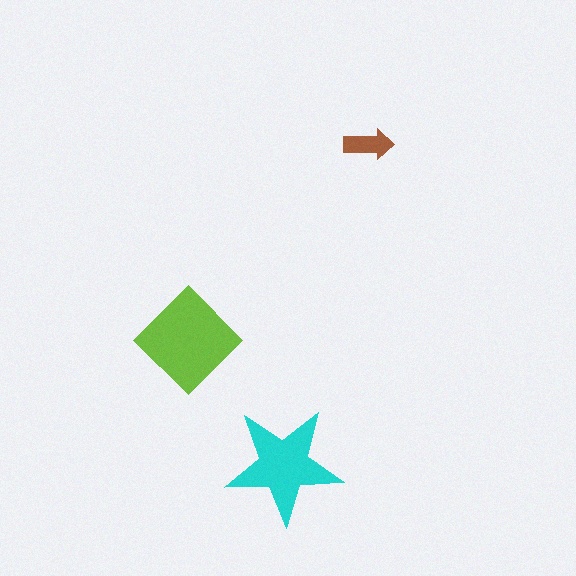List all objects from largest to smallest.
The lime diamond, the cyan star, the brown arrow.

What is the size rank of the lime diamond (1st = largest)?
1st.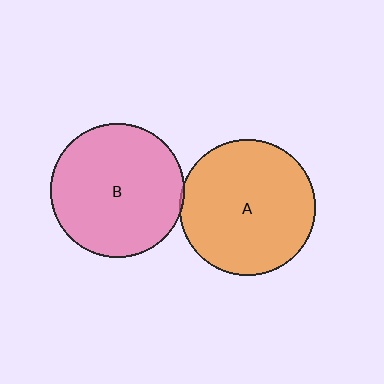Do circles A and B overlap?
Yes.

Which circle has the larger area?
Circle A (orange).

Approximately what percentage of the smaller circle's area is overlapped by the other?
Approximately 5%.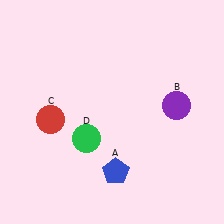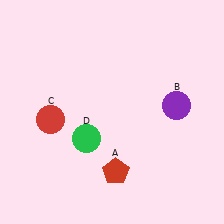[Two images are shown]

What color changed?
The pentagon (A) changed from blue in Image 1 to red in Image 2.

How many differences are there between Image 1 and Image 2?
There is 1 difference between the two images.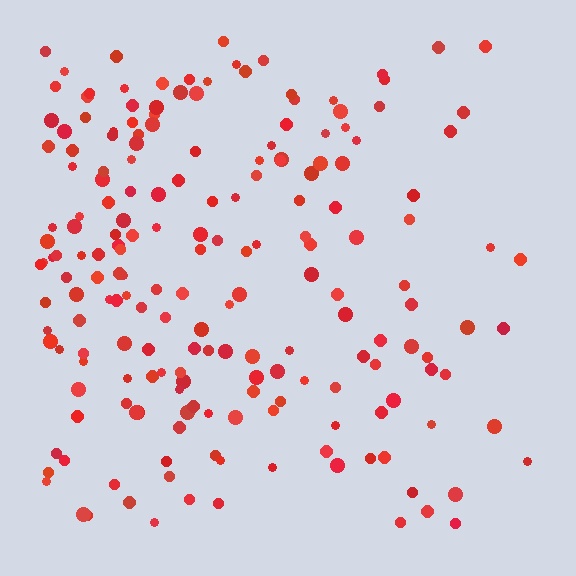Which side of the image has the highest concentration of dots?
The left.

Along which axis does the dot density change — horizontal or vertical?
Horizontal.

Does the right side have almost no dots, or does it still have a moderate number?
Still a moderate number, just noticeably fewer than the left.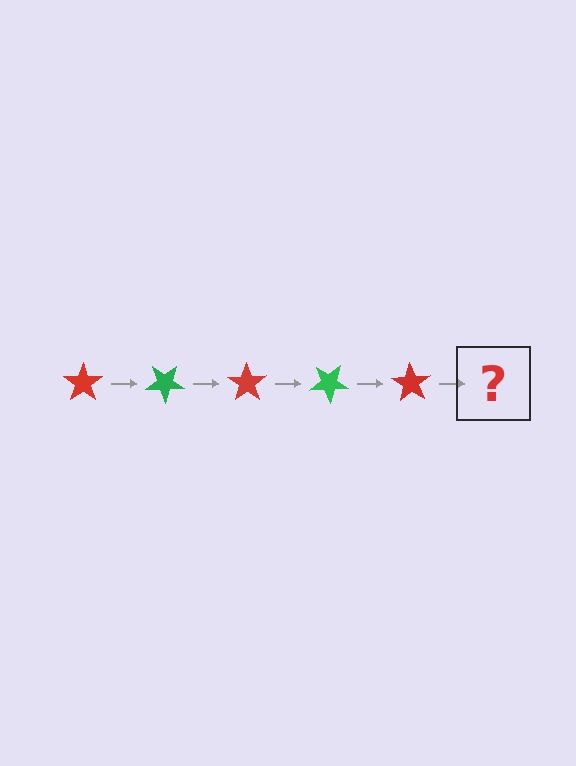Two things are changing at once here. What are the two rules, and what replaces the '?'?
The two rules are that it rotates 35 degrees each step and the color cycles through red and green. The '?' should be a green star, rotated 175 degrees from the start.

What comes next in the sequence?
The next element should be a green star, rotated 175 degrees from the start.